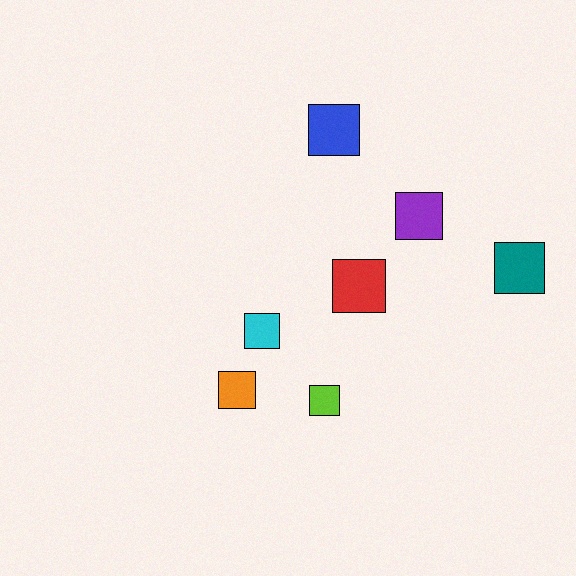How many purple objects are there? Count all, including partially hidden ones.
There is 1 purple object.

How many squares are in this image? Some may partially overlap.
There are 7 squares.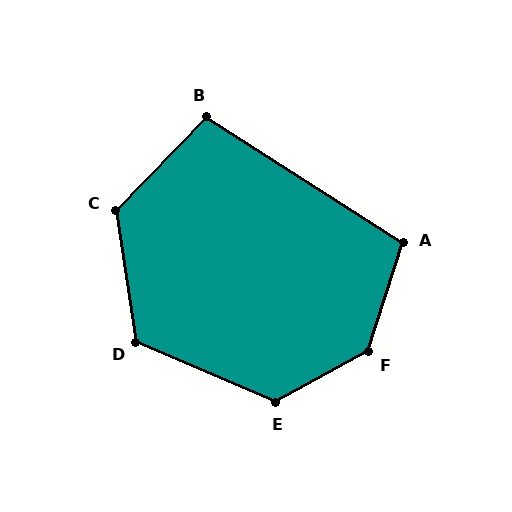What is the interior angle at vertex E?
Approximately 128 degrees (obtuse).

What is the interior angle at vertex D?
Approximately 122 degrees (obtuse).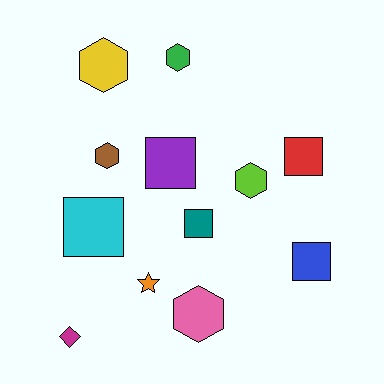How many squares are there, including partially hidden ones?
There are 5 squares.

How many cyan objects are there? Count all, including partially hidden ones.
There is 1 cyan object.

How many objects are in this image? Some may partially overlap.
There are 12 objects.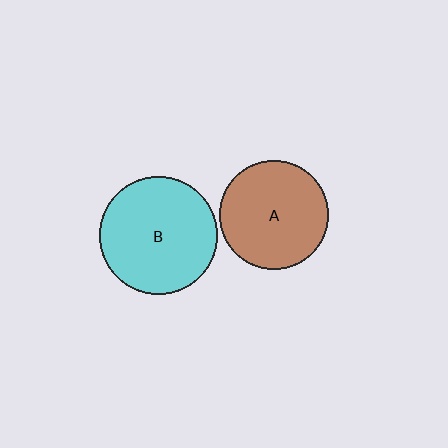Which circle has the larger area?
Circle B (cyan).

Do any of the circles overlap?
No, none of the circles overlap.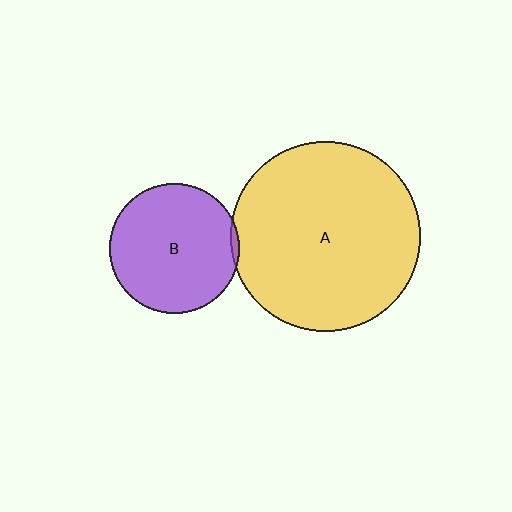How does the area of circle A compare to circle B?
Approximately 2.1 times.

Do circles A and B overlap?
Yes.